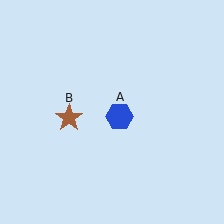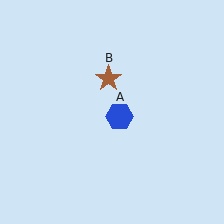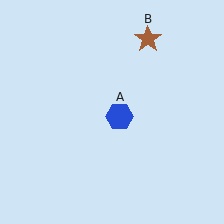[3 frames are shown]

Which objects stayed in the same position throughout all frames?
Blue hexagon (object A) remained stationary.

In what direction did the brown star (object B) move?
The brown star (object B) moved up and to the right.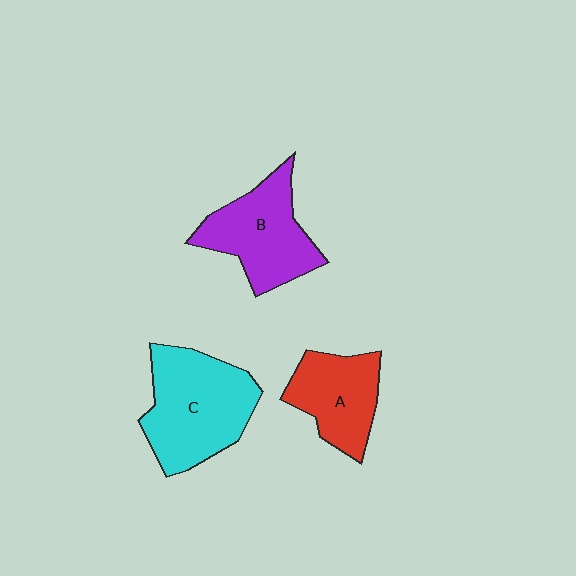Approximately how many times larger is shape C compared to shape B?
Approximately 1.2 times.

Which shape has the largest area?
Shape C (cyan).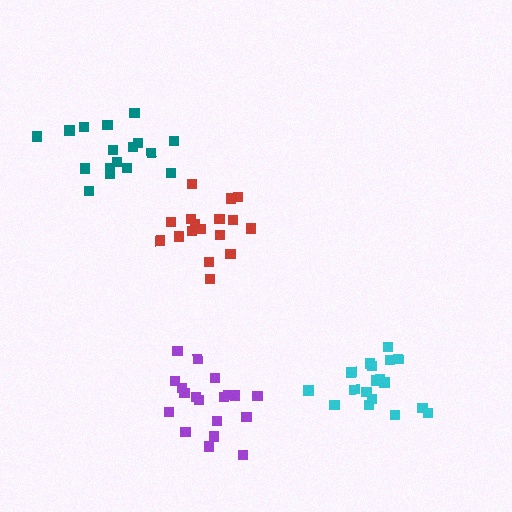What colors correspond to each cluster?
The clusters are colored: purple, cyan, teal, red.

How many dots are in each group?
Group 1: 19 dots, Group 2: 18 dots, Group 3: 17 dots, Group 4: 17 dots (71 total).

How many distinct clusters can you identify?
There are 4 distinct clusters.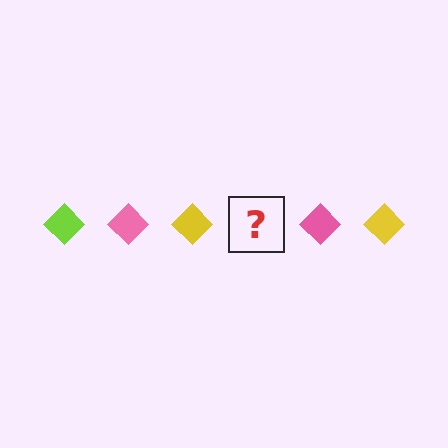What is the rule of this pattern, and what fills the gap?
The rule is that the pattern cycles through lime, pink, yellow diamonds. The gap should be filled with a lime diamond.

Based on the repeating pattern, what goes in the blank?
The blank should be a lime diamond.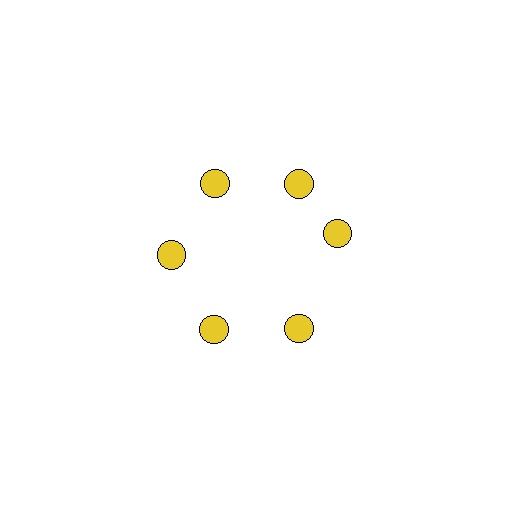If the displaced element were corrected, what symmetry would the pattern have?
It would have 6-fold rotational symmetry — the pattern would map onto itself every 60 degrees.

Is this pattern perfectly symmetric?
No. The 6 yellow circles are arranged in a ring, but one element near the 3 o'clock position is rotated out of alignment along the ring, breaking the 6-fold rotational symmetry.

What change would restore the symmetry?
The symmetry would be restored by rotating it back into even spacing with its neighbors so that all 6 circles sit at equal angles and equal distance from the center.